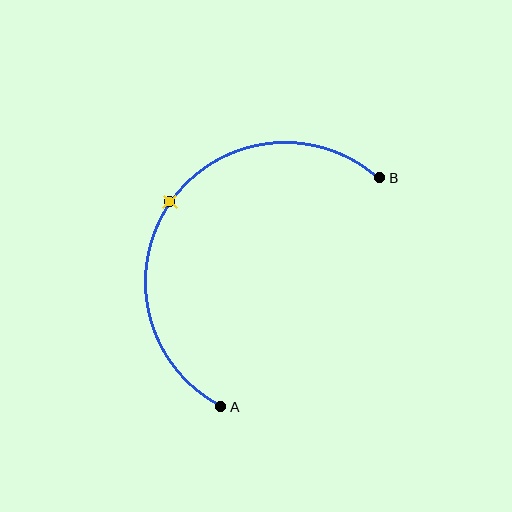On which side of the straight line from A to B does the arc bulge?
The arc bulges above and to the left of the straight line connecting A and B.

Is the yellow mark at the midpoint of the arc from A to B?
Yes. The yellow mark lies on the arc at equal arc-length from both A and B — it is the arc midpoint.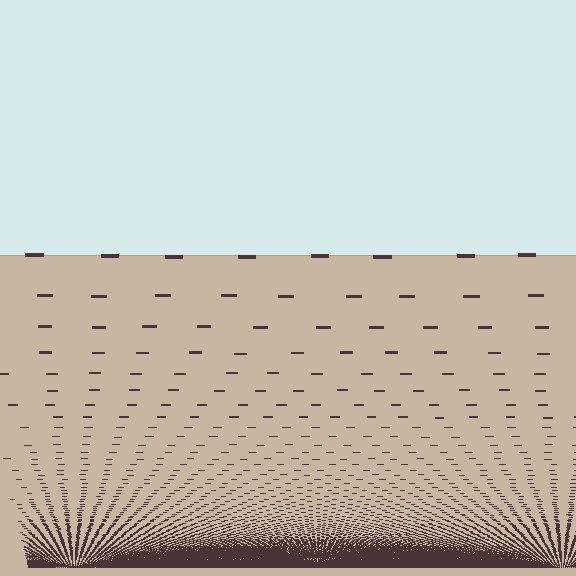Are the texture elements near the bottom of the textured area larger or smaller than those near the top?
Smaller. The gradient is inverted — elements near the bottom are smaller and denser.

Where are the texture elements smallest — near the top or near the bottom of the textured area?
Near the bottom.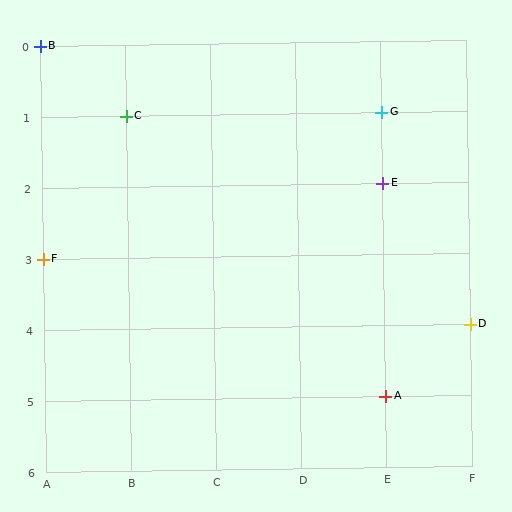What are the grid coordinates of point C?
Point C is at grid coordinates (B, 1).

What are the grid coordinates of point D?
Point D is at grid coordinates (F, 4).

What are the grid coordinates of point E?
Point E is at grid coordinates (E, 2).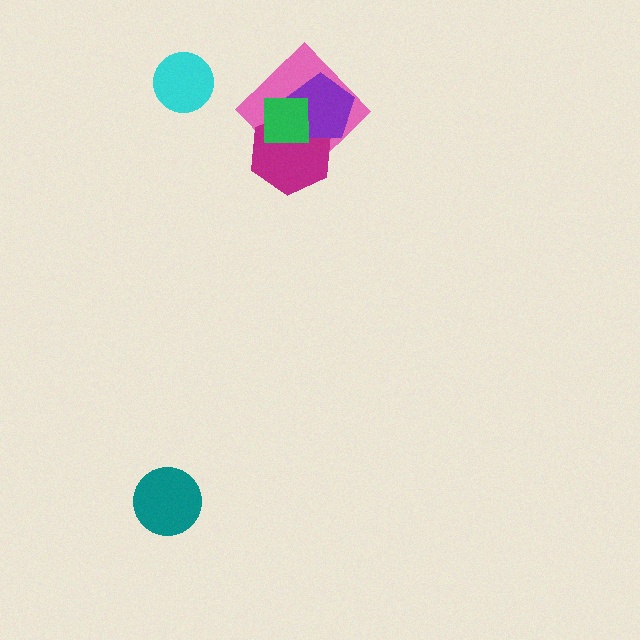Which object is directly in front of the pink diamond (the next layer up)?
The magenta hexagon is directly in front of the pink diamond.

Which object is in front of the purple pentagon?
The green square is in front of the purple pentagon.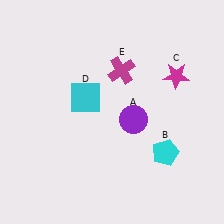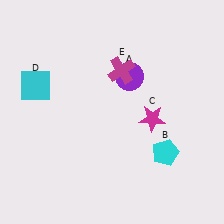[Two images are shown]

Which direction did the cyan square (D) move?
The cyan square (D) moved left.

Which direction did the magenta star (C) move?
The magenta star (C) moved down.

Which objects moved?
The objects that moved are: the purple circle (A), the magenta star (C), the cyan square (D).